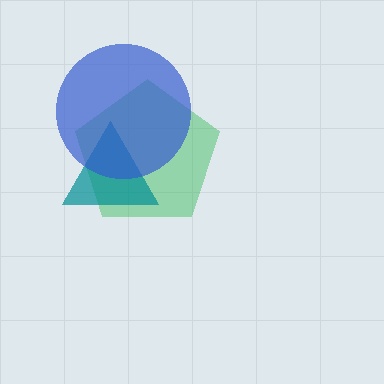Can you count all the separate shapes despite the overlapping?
Yes, there are 3 separate shapes.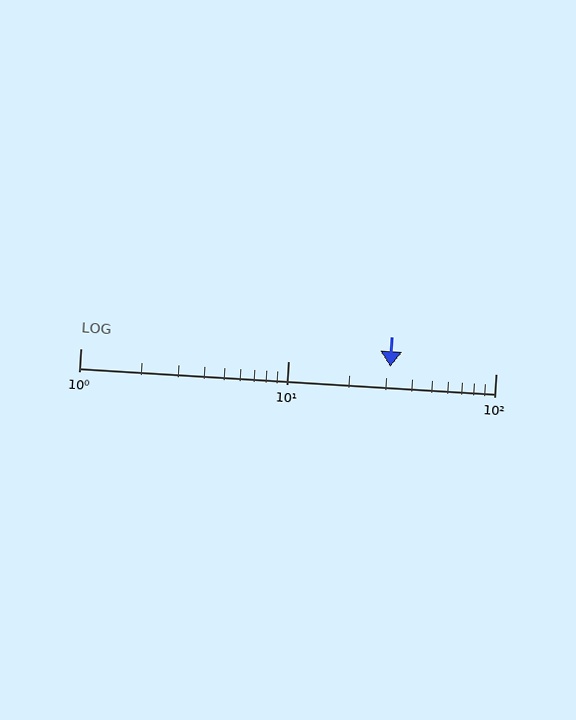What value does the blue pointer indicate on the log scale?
The pointer indicates approximately 31.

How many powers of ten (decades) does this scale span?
The scale spans 2 decades, from 1 to 100.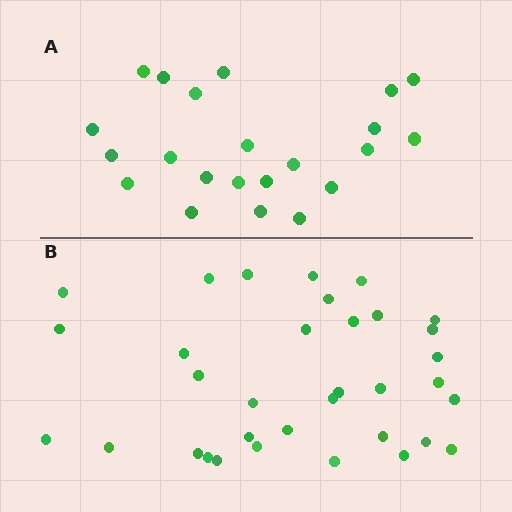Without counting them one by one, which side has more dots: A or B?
Region B (the bottom region) has more dots.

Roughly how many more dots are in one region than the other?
Region B has roughly 12 or so more dots than region A.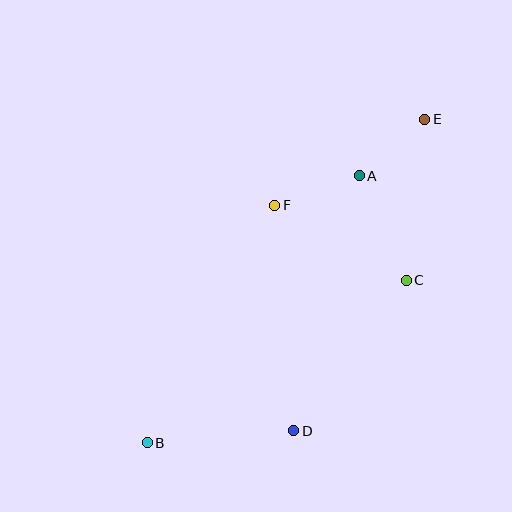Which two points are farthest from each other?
Points B and E are farthest from each other.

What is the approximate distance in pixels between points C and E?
The distance between C and E is approximately 162 pixels.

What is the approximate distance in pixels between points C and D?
The distance between C and D is approximately 188 pixels.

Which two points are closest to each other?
Points A and E are closest to each other.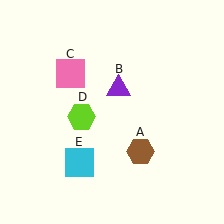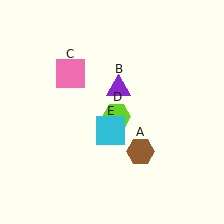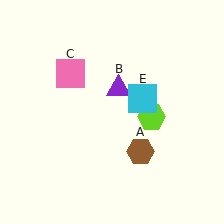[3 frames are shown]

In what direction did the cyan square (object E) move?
The cyan square (object E) moved up and to the right.